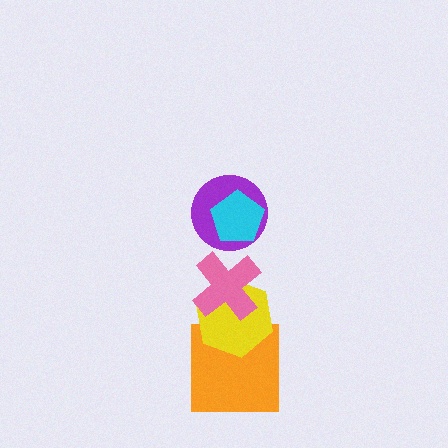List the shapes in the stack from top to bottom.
From top to bottom: the cyan pentagon, the purple circle, the pink cross, the yellow hexagon, the orange square.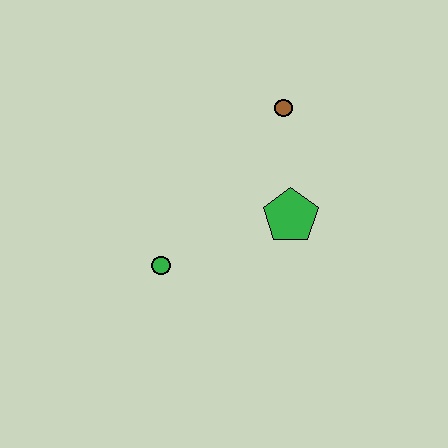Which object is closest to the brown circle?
The green pentagon is closest to the brown circle.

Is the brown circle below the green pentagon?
No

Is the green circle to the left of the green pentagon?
Yes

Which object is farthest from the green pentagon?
The green circle is farthest from the green pentagon.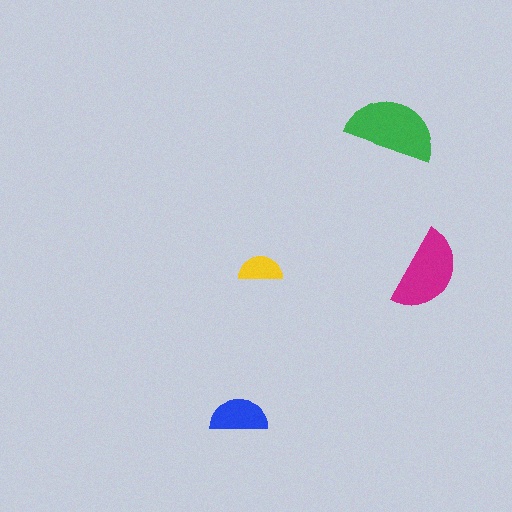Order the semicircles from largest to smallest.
the green one, the magenta one, the blue one, the yellow one.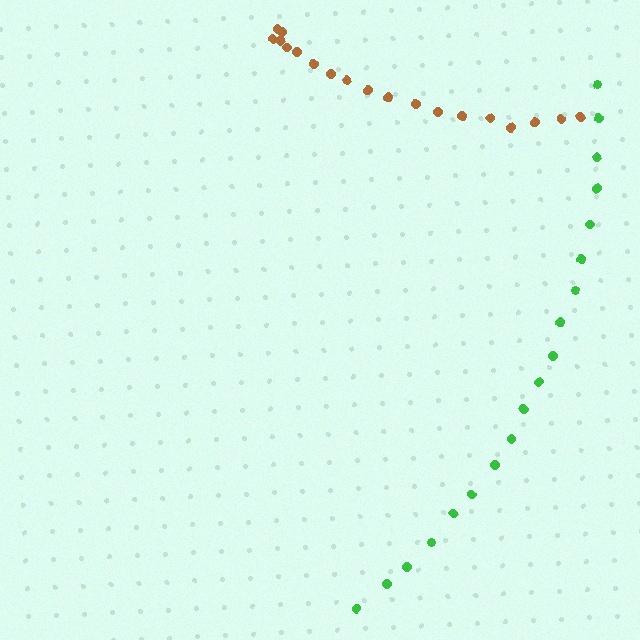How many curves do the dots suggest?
There are 2 distinct paths.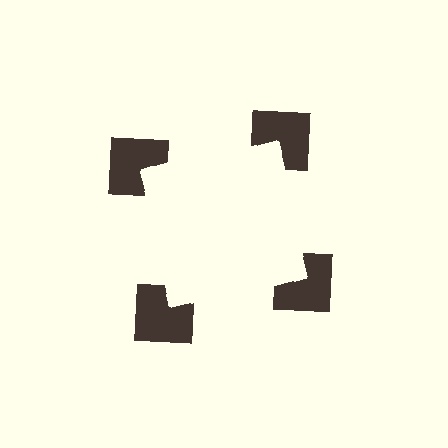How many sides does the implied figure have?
4 sides.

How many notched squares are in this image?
There are 4 — one at each vertex of the illusory square.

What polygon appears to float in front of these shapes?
An illusory square — its edges are inferred from the aligned wedge cuts in the notched squares, not physically drawn.